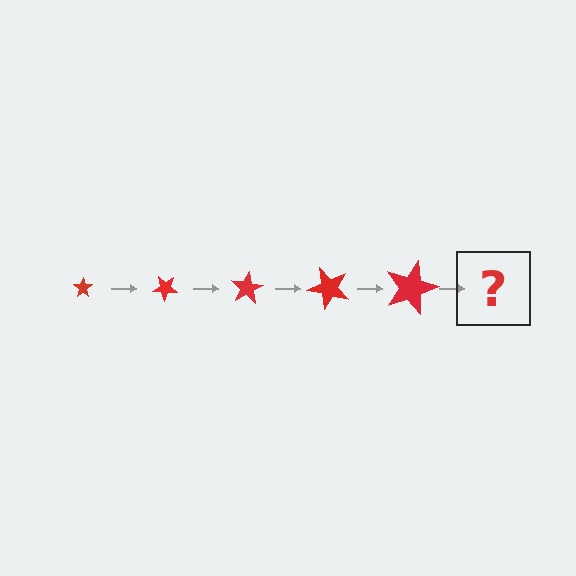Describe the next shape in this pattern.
It should be a star, larger than the previous one and rotated 200 degrees from the start.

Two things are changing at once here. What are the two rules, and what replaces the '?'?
The two rules are that the star grows larger each step and it rotates 40 degrees each step. The '?' should be a star, larger than the previous one and rotated 200 degrees from the start.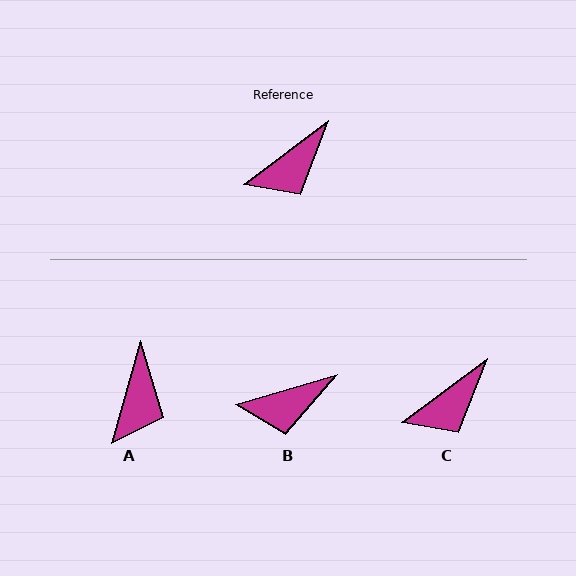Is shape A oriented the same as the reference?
No, it is off by about 38 degrees.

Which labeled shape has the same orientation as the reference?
C.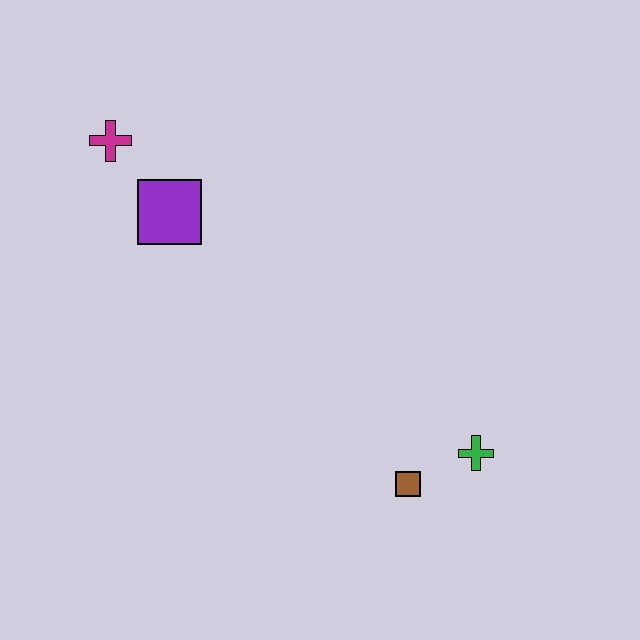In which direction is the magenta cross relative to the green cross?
The magenta cross is to the left of the green cross.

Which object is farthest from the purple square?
The green cross is farthest from the purple square.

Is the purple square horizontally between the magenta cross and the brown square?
Yes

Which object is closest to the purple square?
The magenta cross is closest to the purple square.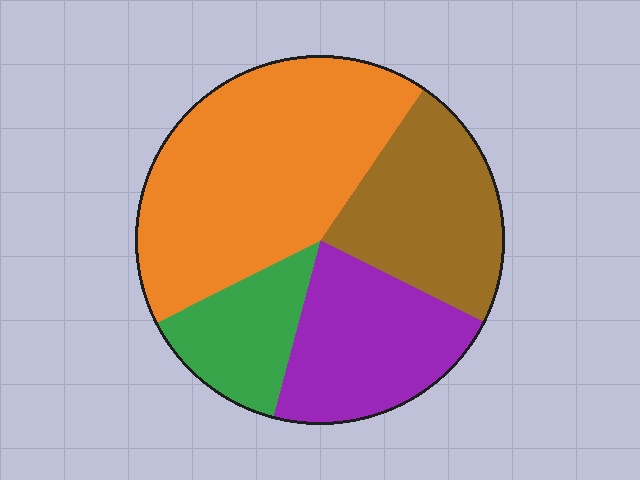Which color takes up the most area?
Orange, at roughly 40%.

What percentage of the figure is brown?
Brown takes up less than a quarter of the figure.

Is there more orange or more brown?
Orange.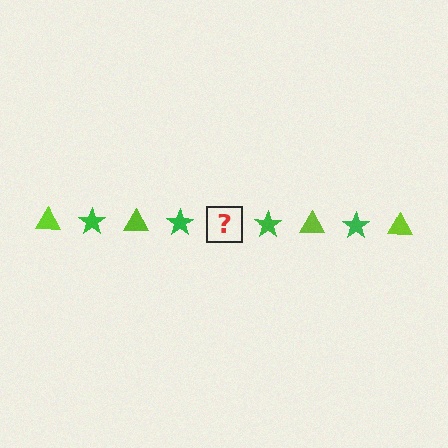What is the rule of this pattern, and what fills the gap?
The rule is that the pattern alternates between lime triangle and green star. The gap should be filled with a lime triangle.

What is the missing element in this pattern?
The missing element is a lime triangle.